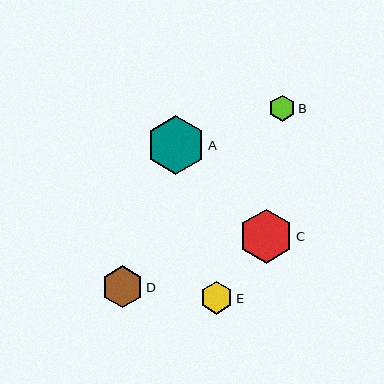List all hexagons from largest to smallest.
From largest to smallest: A, C, D, E, B.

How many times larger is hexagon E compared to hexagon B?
Hexagon E is approximately 1.2 times the size of hexagon B.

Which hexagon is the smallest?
Hexagon B is the smallest with a size of approximately 27 pixels.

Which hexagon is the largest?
Hexagon A is the largest with a size of approximately 59 pixels.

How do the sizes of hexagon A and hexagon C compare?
Hexagon A and hexagon C are approximately the same size.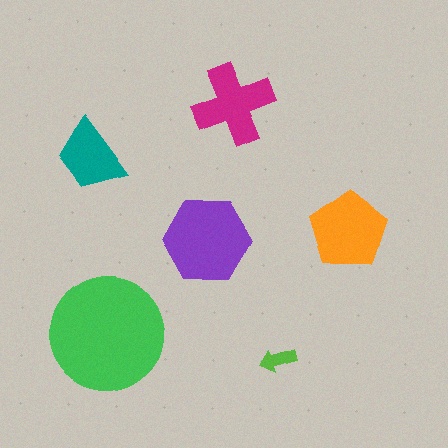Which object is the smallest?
The lime arrow.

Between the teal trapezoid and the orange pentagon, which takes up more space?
The orange pentagon.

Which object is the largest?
The green circle.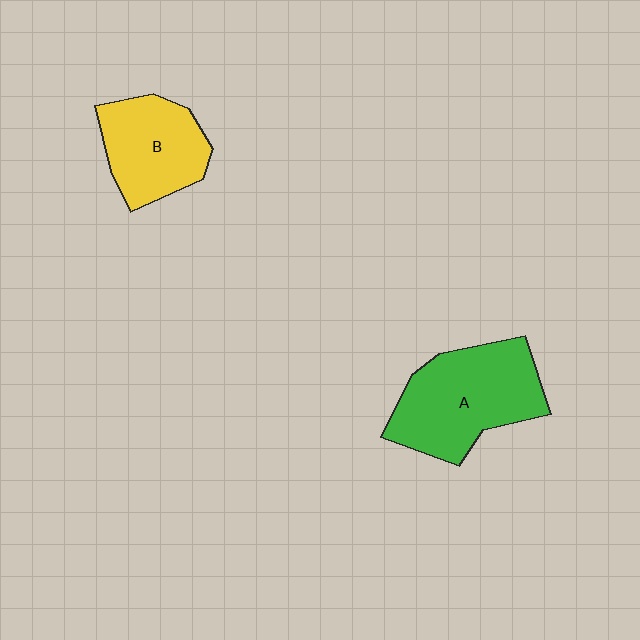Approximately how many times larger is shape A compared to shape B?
Approximately 1.4 times.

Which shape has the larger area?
Shape A (green).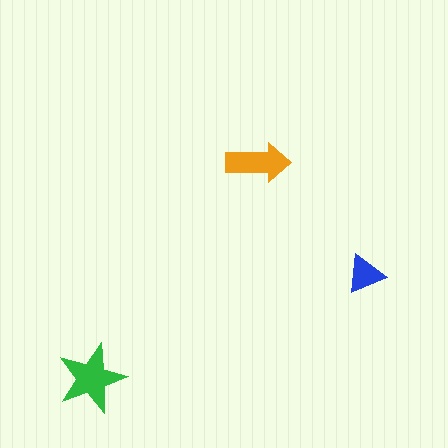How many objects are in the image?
There are 3 objects in the image.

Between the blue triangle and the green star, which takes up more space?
The green star.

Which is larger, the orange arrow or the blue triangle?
The orange arrow.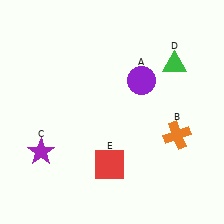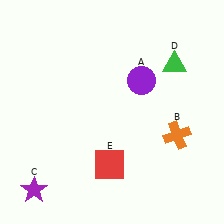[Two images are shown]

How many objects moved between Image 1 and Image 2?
1 object moved between the two images.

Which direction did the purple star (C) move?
The purple star (C) moved down.